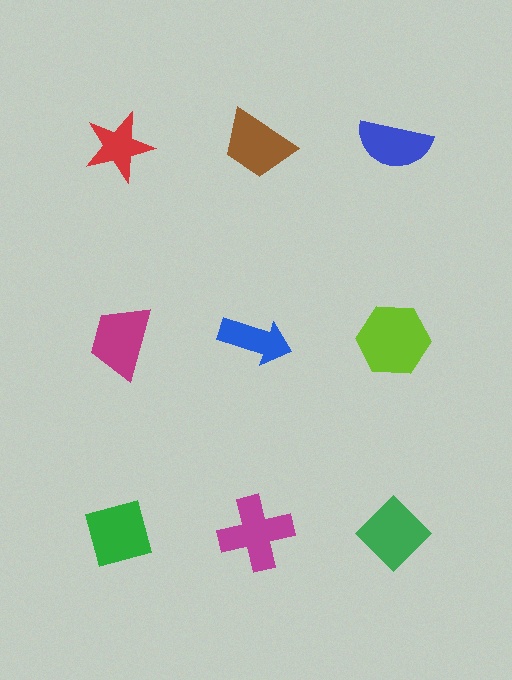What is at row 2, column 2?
A blue arrow.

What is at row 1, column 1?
A red star.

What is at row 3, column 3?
A green diamond.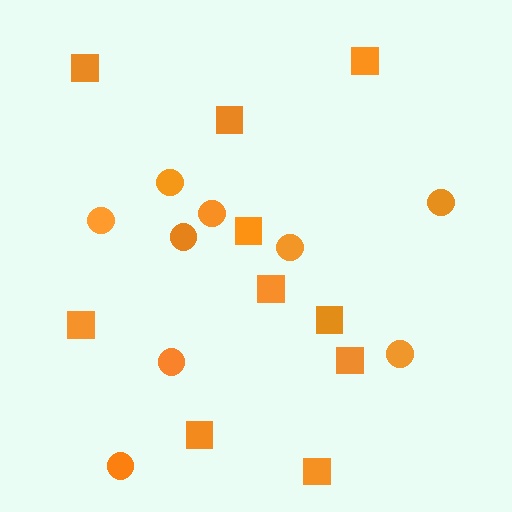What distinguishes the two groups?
There are 2 groups: one group of circles (9) and one group of squares (10).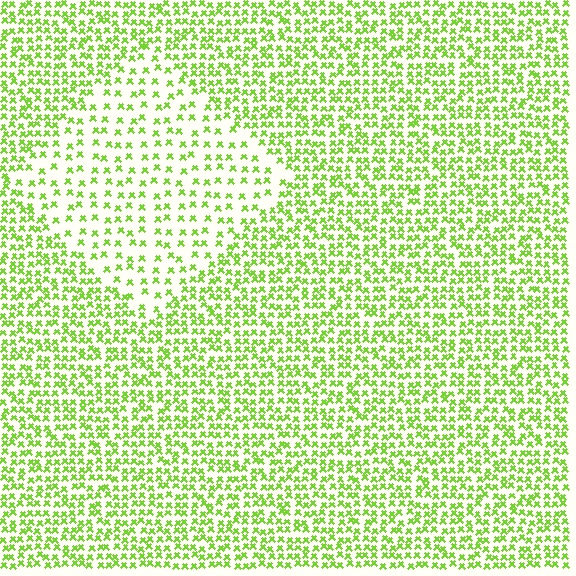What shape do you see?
I see a diamond.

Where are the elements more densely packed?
The elements are more densely packed outside the diamond boundary.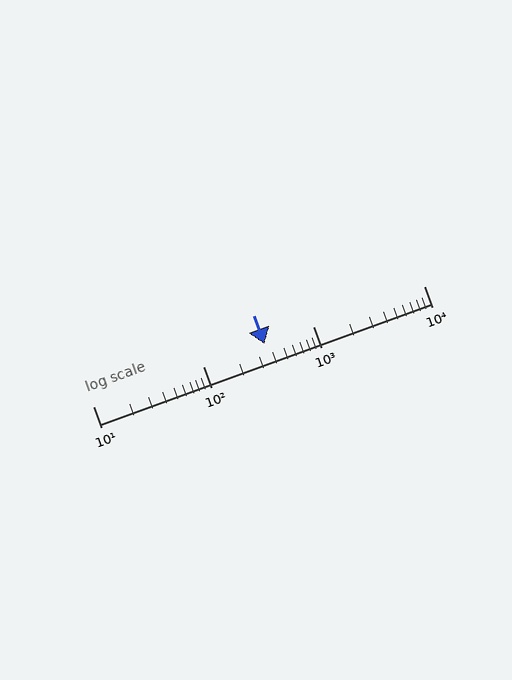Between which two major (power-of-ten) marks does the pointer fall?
The pointer is between 100 and 1000.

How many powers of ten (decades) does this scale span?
The scale spans 3 decades, from 10 to 10000.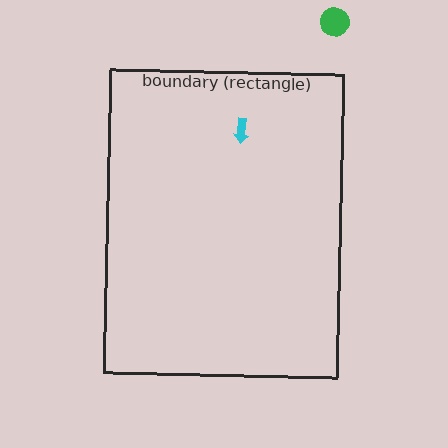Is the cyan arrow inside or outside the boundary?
Inside.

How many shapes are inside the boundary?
1 inside, 1 outside.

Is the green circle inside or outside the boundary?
Outside.